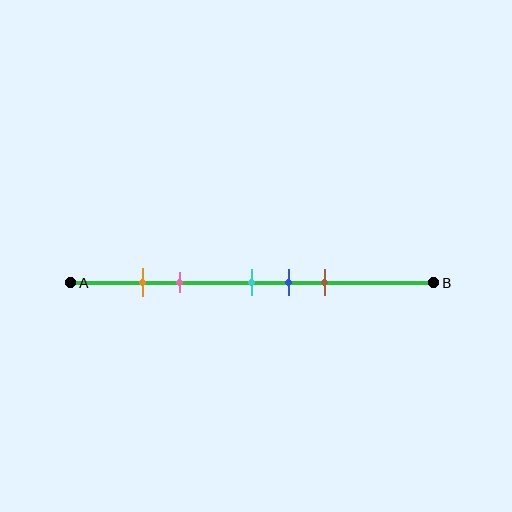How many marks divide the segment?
There are 5 marks dividing the segment.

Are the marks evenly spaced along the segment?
No, the marks are not evenly spaced.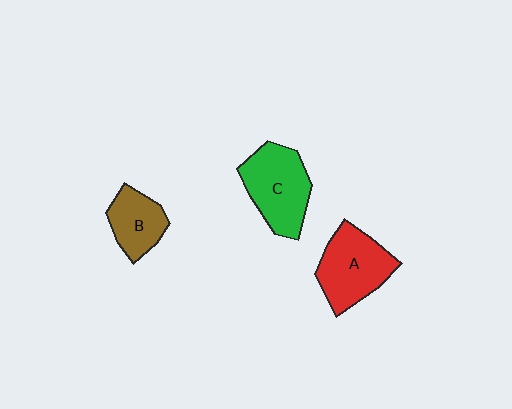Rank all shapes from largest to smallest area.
From largest to smallest: C (green), A (red), B (brown).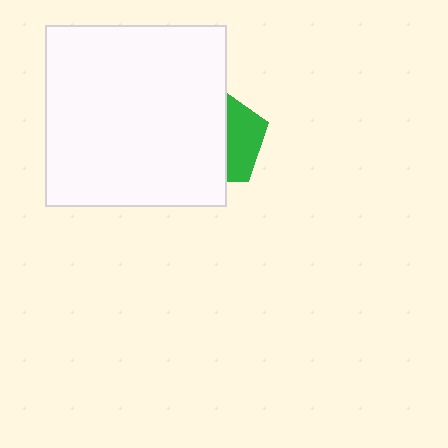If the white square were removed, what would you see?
You would see the complete green pentagon.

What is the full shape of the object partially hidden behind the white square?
The partially hidden object is a green pentagon.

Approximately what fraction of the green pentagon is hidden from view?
Roughly 63% of the green pentagon is hidden behind the white square.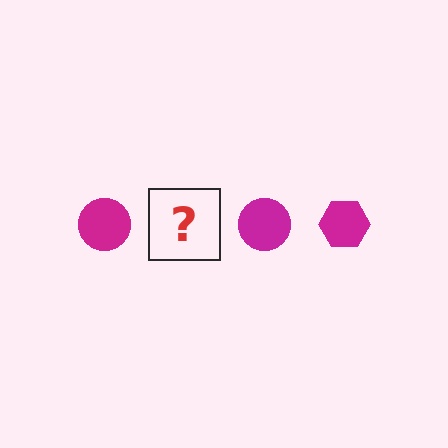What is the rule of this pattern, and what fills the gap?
The rule is that the pattern cycles through circle, hexagon shapes in magenta. The gap should be filled with a magenta hexagon.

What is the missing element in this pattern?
The missing element is a magenta hexagon.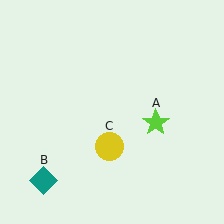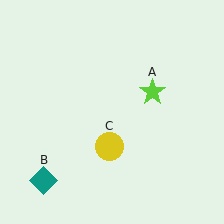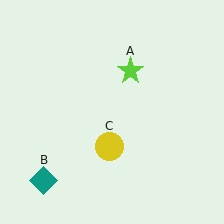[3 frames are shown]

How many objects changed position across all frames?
1 object changed position: lime star (object A).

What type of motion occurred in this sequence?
The lime star (object A) rotated counterclockwise around the center of the scene.